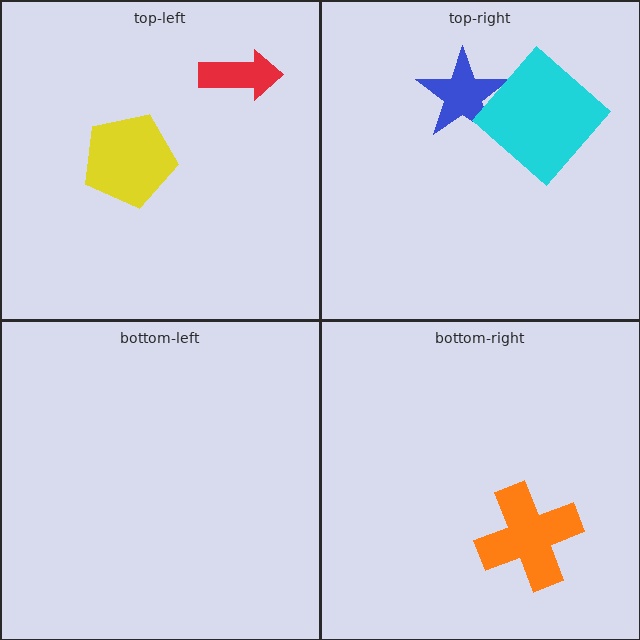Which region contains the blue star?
The top-right region.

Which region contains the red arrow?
The top-left region.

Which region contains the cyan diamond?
The top-right region.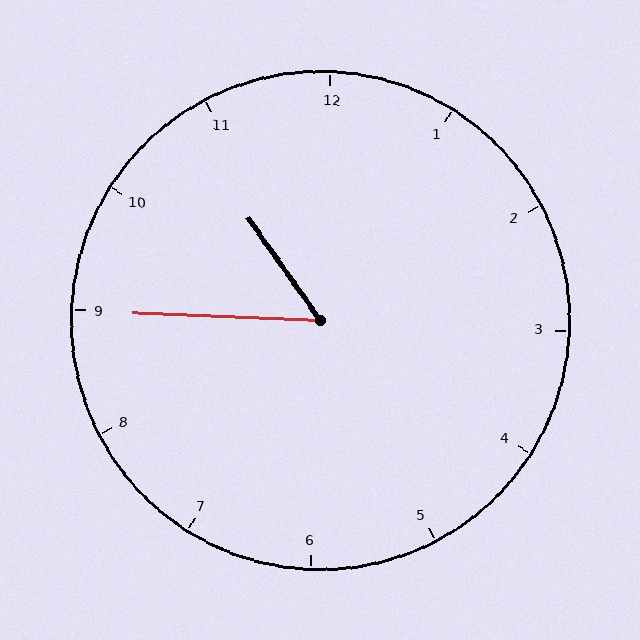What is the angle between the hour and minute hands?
Approximately 52 degrees.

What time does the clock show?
10:45.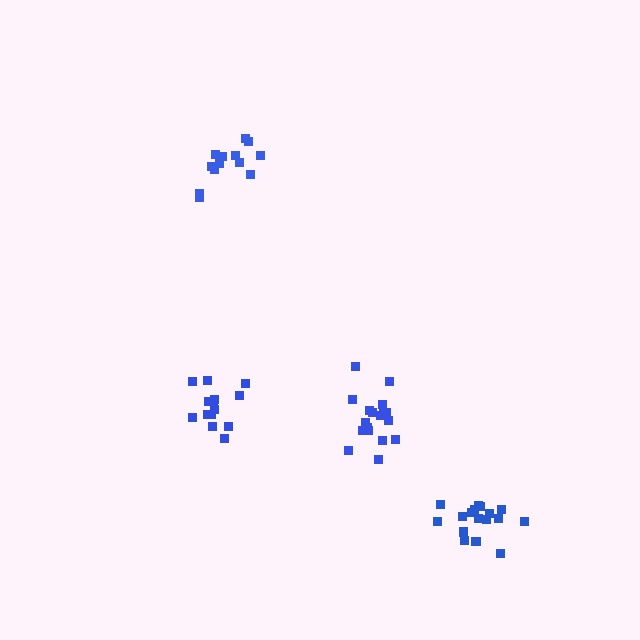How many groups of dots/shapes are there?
There are 4 groups.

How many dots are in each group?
Group 1: 14 dots, Group 2: 18 dots, Group 3: 17 dots, Group 4: 13 dots (62 total).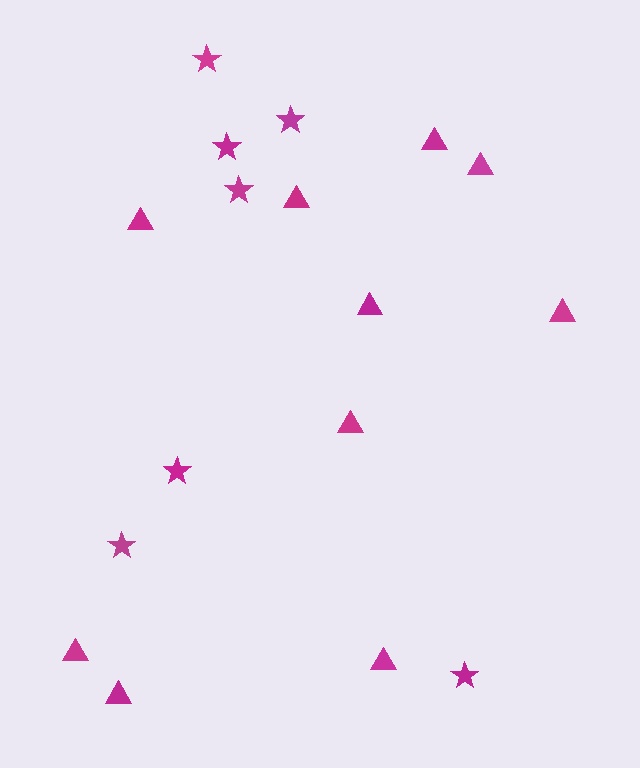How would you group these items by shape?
There are 2 groups: one group of triangles (10) and one group of stars (7).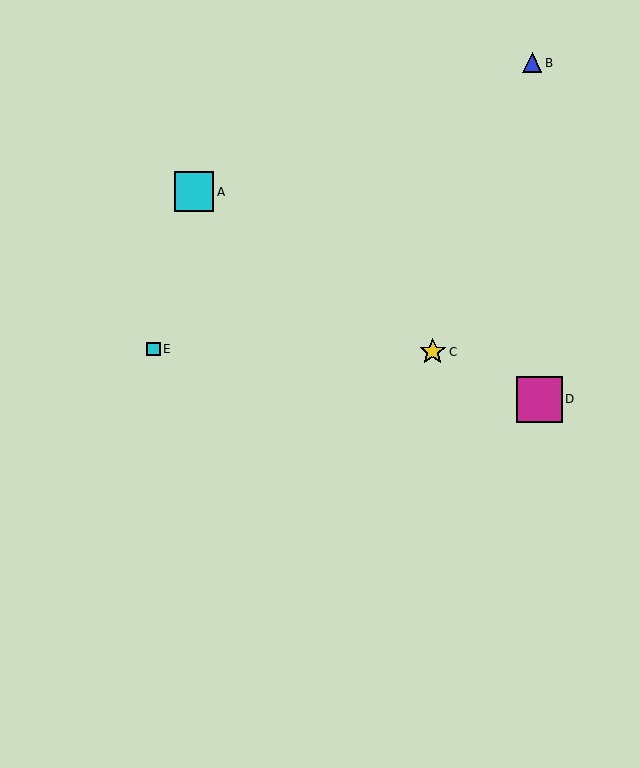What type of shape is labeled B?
Shape B is a blue triangle.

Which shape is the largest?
The magenta square (labeled D) is the largest.